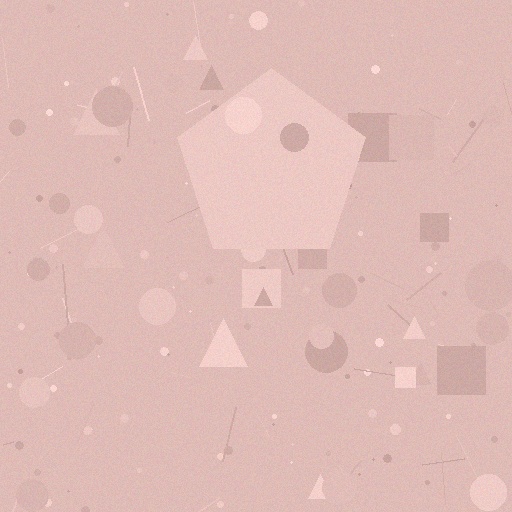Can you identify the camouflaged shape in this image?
The camouflaged shape is a pentagon.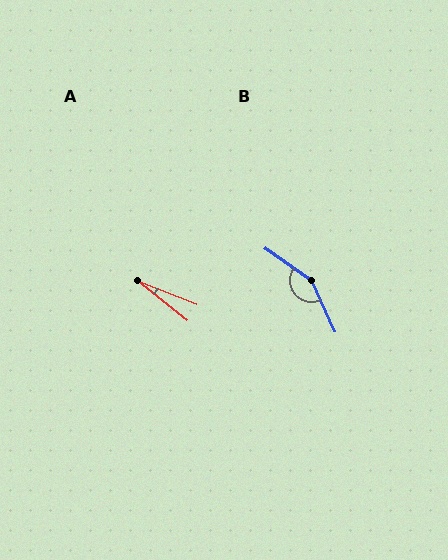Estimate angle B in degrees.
Approximately 150 degrees.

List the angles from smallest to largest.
A (17°), B (150°).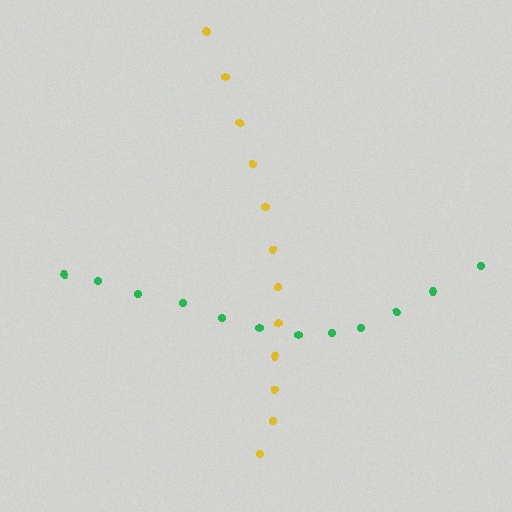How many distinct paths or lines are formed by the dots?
There are 2 distinct paths.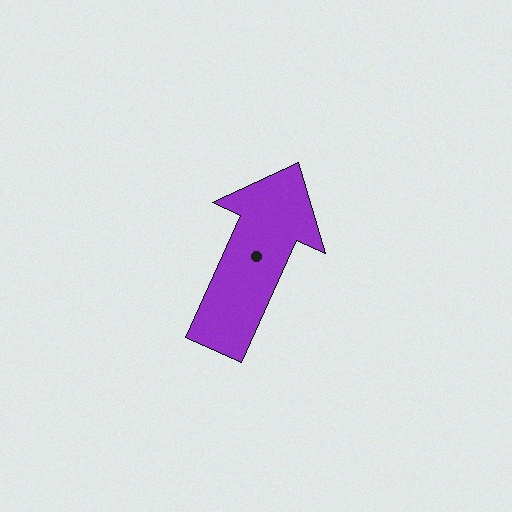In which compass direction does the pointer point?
Northeast.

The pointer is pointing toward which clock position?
Roughly 1 o'clock.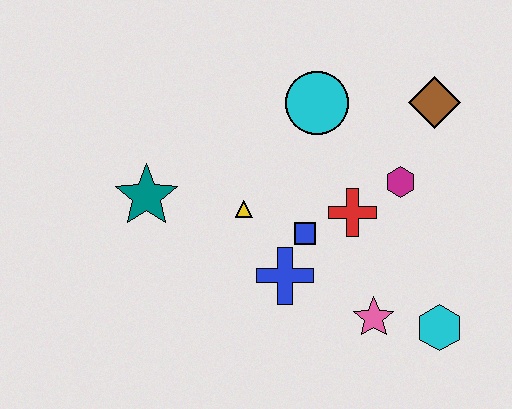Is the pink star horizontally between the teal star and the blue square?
No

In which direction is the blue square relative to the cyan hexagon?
The blue square is to the left of the cyan hexagon.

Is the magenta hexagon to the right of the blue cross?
Yes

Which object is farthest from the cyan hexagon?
The teal star is farthest from the cyan hexagon.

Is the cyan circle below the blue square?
No